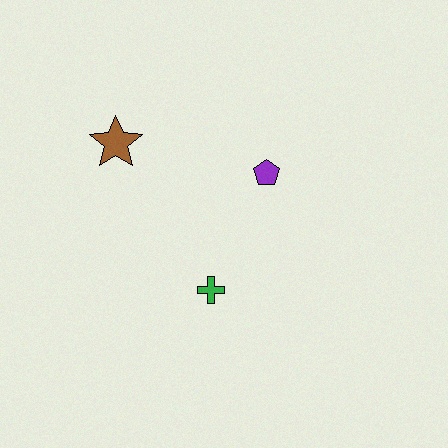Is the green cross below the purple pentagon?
Yes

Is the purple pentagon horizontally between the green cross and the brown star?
No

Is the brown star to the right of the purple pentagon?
No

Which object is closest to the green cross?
The purple pentagon is closest to the green cross.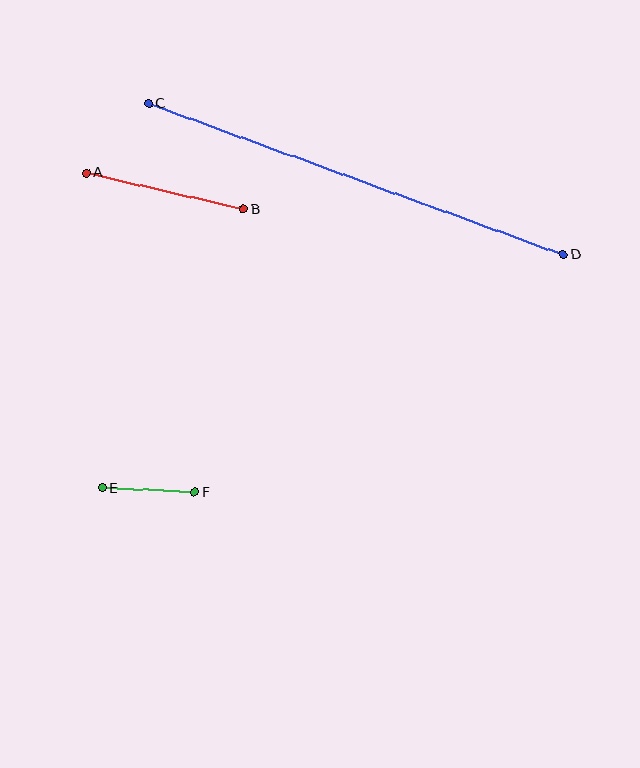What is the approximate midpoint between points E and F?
The midpoint is at approximately (148, 490) pixels.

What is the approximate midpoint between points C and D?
The midpoint is at approximately (356, 179) pixels.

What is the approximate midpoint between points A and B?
The midpoint is at approximately (165, 191) pixels.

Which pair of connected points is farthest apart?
Points C and D are farthest apart.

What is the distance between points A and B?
The distance is approximately 161 pixels.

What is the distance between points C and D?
The distance is approximately 441 pixels.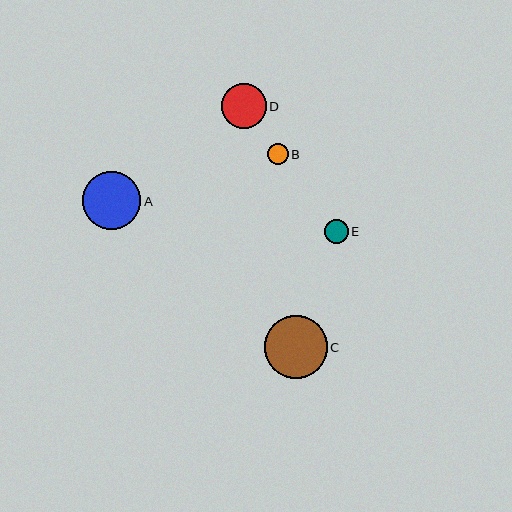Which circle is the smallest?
Circle B is the smallest with a size of approximately 21 pixels.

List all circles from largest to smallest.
From largest to smallest: C, A, D, E, B.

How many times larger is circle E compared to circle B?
Circle E is approximately 1.1 times the size of circle B.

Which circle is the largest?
Circle C is the largest with a size of approximately 63 pixels.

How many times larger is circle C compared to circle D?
Circle C is approximately 1.4 times the size of circle D.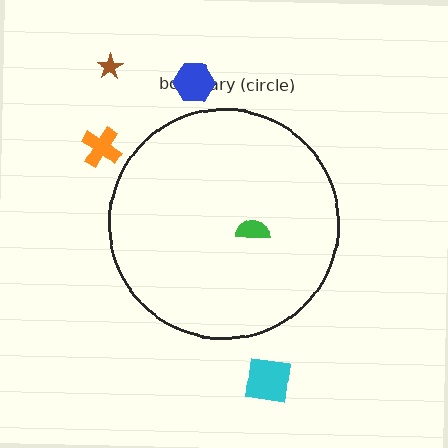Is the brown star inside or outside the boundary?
Outside.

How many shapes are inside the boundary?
1 inside, 4 outside.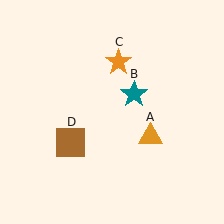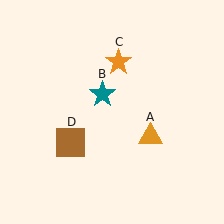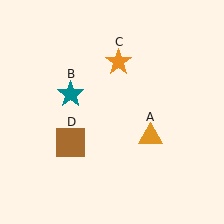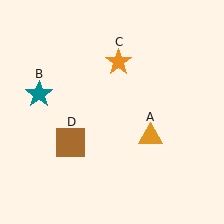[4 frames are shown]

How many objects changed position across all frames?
1 object changed position: teal star (object B).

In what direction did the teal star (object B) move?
The teal star (object B) moved left.